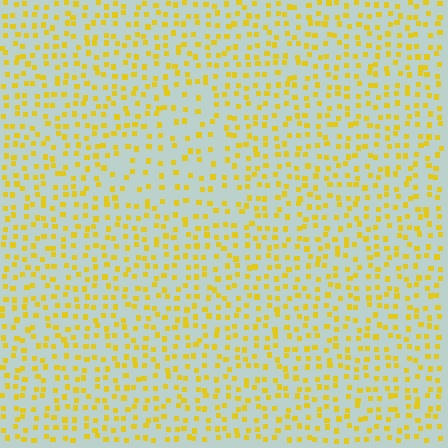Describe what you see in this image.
The image contains small yellow elements arranged at two different densities. A triangle-shaped region is visible where the elements are less densely packed than the surrounding area.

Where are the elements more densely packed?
The elements are more densely packed outside the triangle boundary.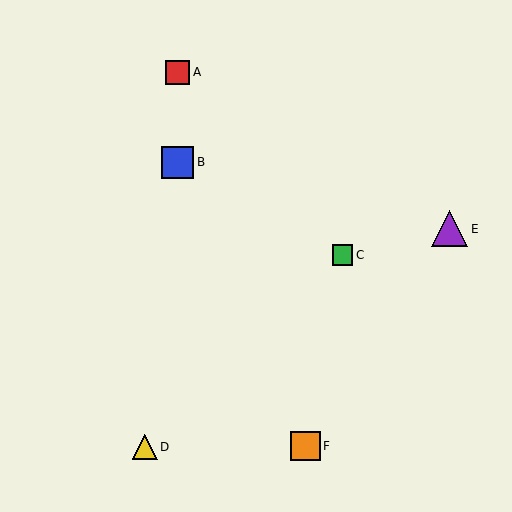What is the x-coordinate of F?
Object F is at x≈305.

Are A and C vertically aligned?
No, A is at x≈178 and C is at x≈343.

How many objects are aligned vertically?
2 objects (A, B) are aligned vertically.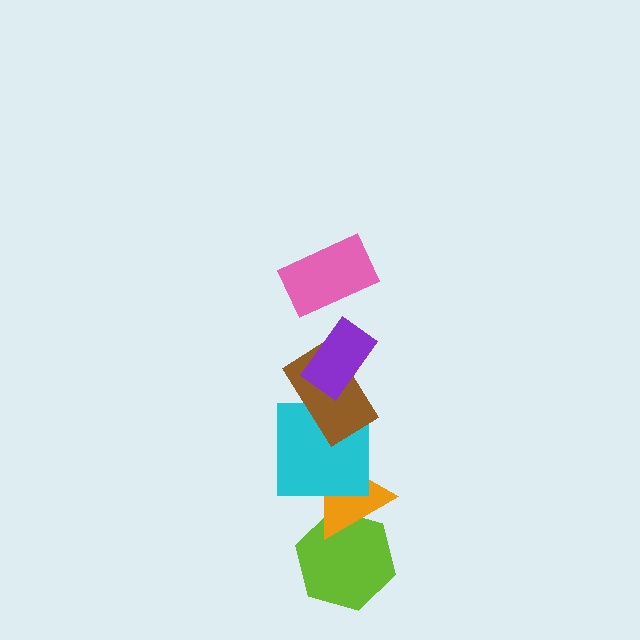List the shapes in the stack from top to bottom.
From top to bottom: the pink rectangle, the purple rectangle, the brown rectangle, the cyan square, the orange triangle, the lime hexagon.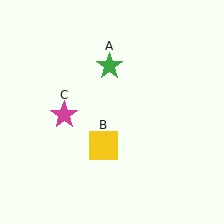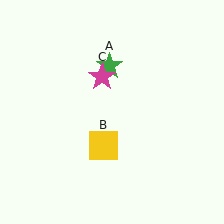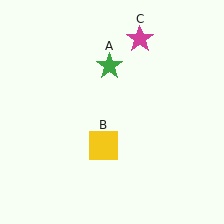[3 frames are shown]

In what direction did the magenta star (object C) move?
The magenta star (object C) moved up and to the right.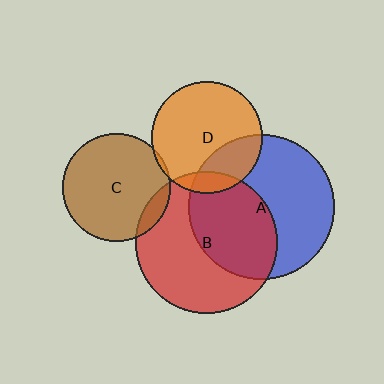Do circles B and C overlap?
Yes.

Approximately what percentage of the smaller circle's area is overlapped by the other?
Approximately 10%.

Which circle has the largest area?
Circle A (blue).